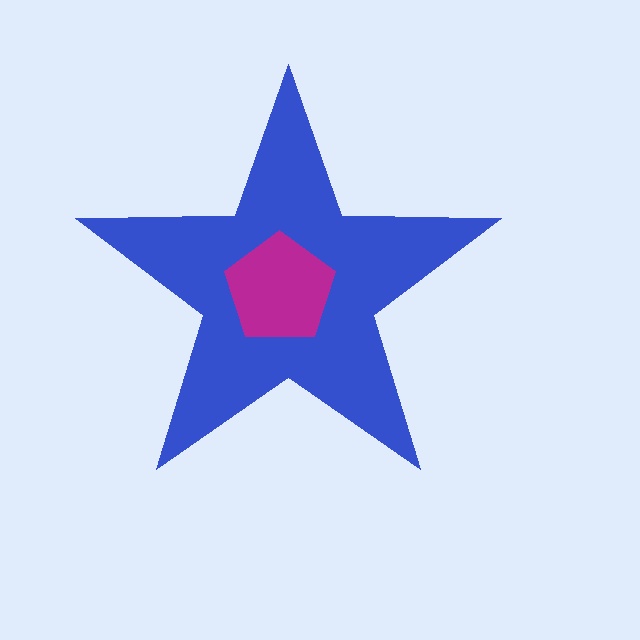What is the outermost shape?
The blue star.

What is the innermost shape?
The magenta pentagon.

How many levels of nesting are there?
2.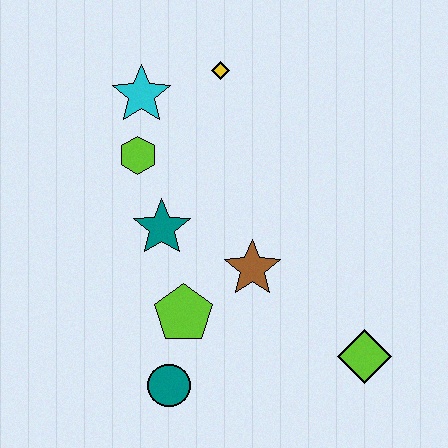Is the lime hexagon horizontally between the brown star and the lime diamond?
No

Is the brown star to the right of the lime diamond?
No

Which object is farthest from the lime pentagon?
The yellow diamond is farthest from the lime pentagon.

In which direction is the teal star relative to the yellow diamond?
The teal star is below the yellow diamond.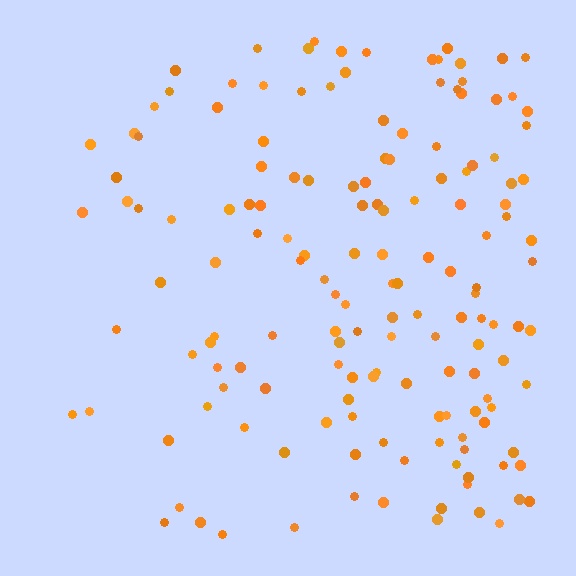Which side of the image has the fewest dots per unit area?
The left.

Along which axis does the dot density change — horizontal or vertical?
Horizontal.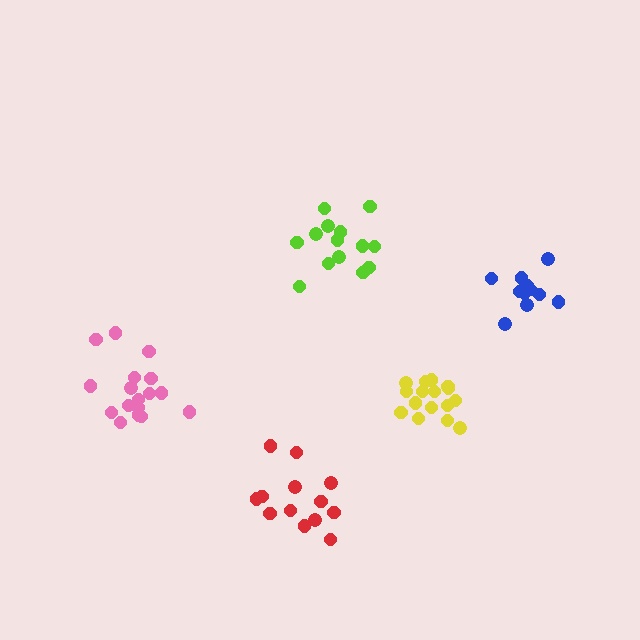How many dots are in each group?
Group 1: 11 dots, Group 2: 13 dots, Group 3: 14 dots, Group 4: 17 dots, Group 5: 16 dots (71 total).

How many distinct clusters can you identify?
There are 5 distinct clusters.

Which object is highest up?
The lime cluster is topmost.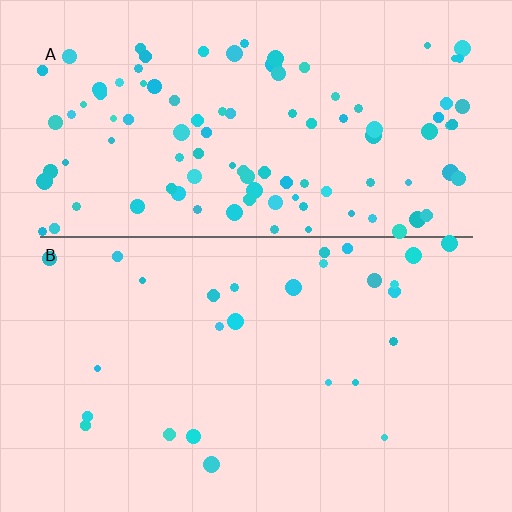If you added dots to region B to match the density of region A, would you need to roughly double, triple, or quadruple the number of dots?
Approximately quadruple.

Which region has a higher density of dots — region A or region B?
A (the top).